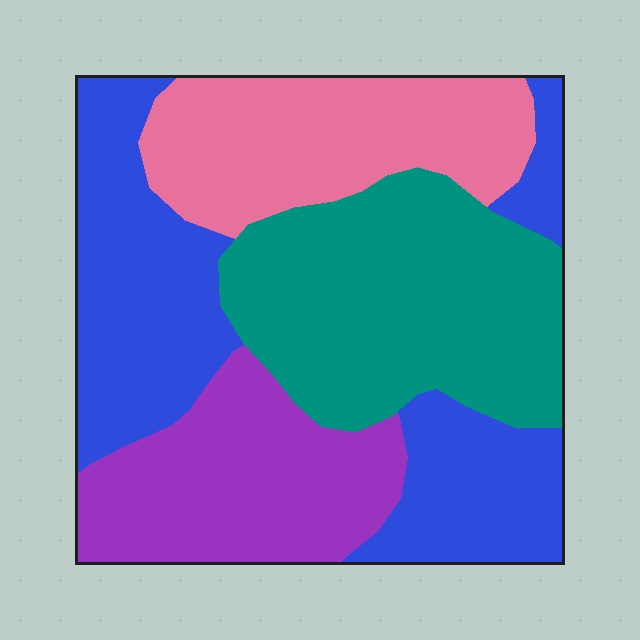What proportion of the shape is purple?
Purple covers about 20% of the shape.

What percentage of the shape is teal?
Teal takes up about one quarter (1/4) of the shape.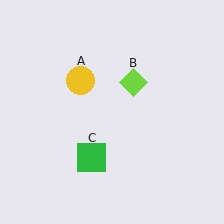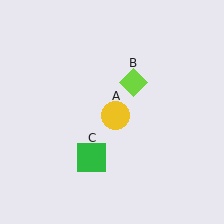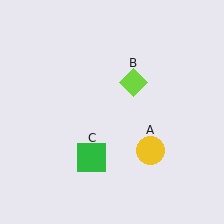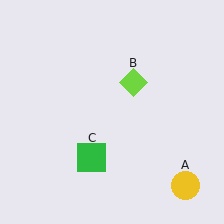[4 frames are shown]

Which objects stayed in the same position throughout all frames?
Lime diamond (object B) and green square (object C) remained stationary.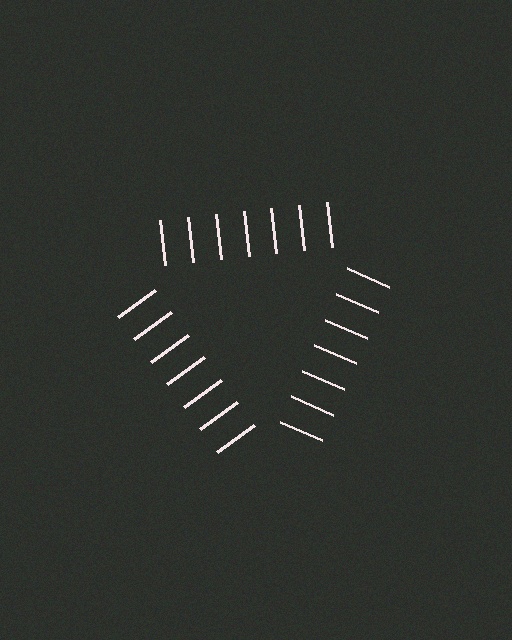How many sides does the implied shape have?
3 sides — the line-ends trace a triangle.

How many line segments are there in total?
21 — 7 along each of the 3 edges.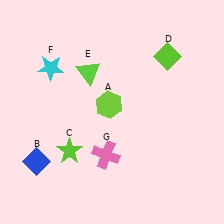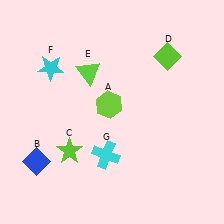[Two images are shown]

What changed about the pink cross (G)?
In Image 1, G is pink. In Image 2, it changed to cyan.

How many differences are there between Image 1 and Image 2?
There is 1 difference between the two images.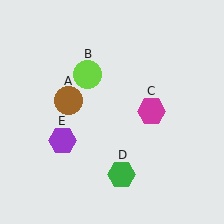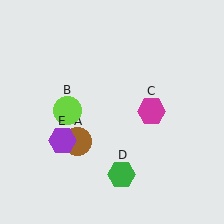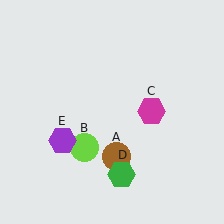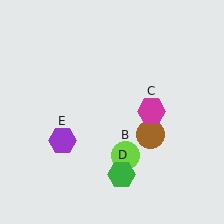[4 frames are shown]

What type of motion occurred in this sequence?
The brown circle (object A), lime circle (object B) rotated counterclockwise around the center of the scene.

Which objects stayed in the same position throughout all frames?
Magenta hexagon (object C) and green hexagon (object D) and purple hexagon (object E) remained stationary.